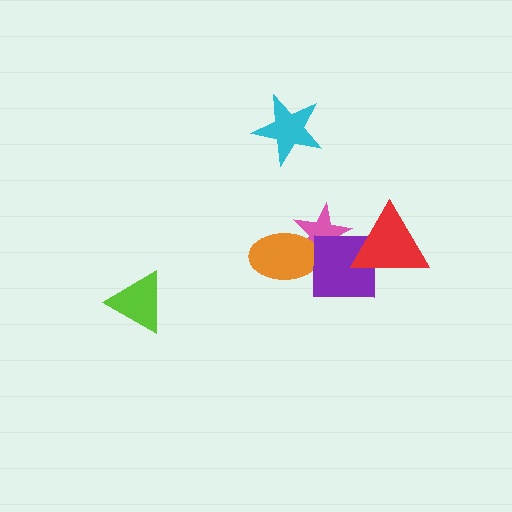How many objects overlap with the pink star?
3 objects overlap with the pink star.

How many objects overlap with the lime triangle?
0 objects overlap with the lime triangle.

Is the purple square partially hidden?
Yes, it is partially covered by another shape.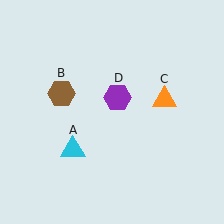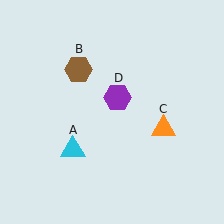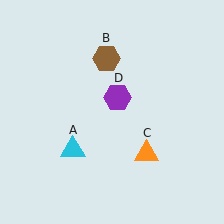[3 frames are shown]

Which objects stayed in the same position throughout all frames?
Cyan triangle (object A) and purple hexagon (object D) remained stationary.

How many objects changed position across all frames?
2 objects changed position: brown hexagon (object B), orange triangle (object C).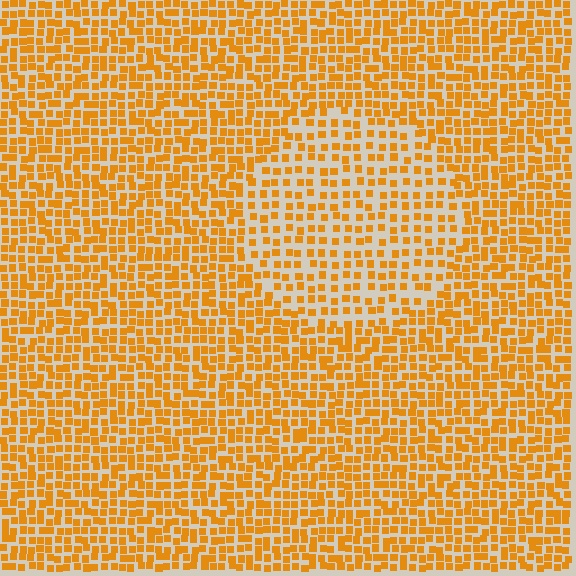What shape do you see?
I see a circle.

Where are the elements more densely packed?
The elements are more densely packed outside the circle boundary.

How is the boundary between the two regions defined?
The boundary is defined by a change in element density (approximately 1.7x ratio). All elements are the same color, size, and shape.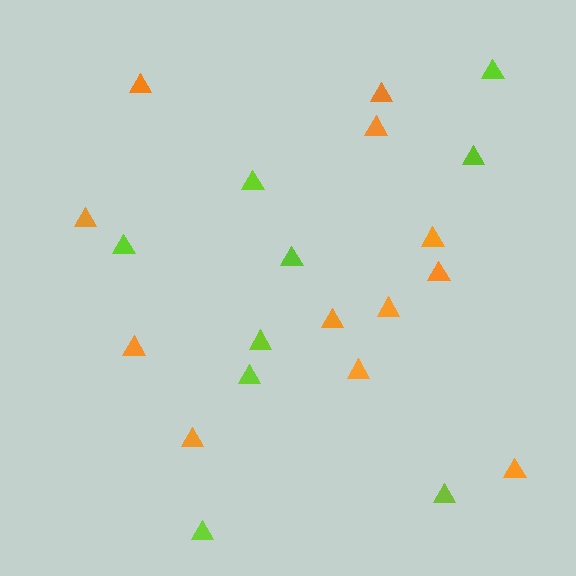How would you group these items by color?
There are 2 groups: one group of lime triangles (9) and one group of orange triangles (12).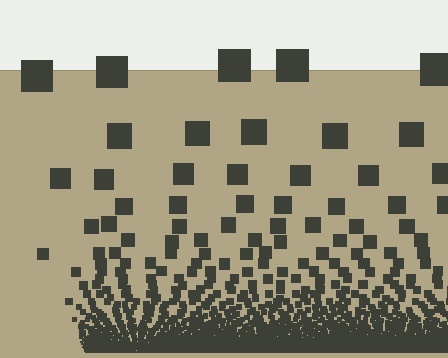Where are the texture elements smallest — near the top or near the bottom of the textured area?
Near the bottom.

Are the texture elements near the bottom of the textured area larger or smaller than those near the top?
Smaller. The gradient is inverted — elements near the bottom are smaller and denser.